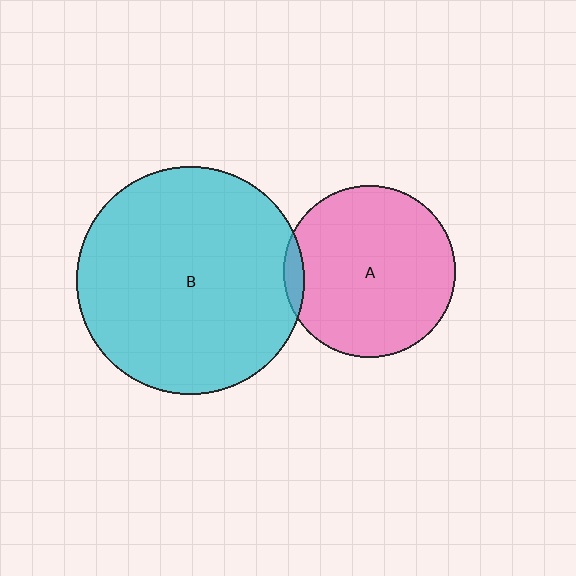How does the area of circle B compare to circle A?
Approximately 1.7 times.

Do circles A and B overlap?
Yes.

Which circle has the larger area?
Circle B (cyan).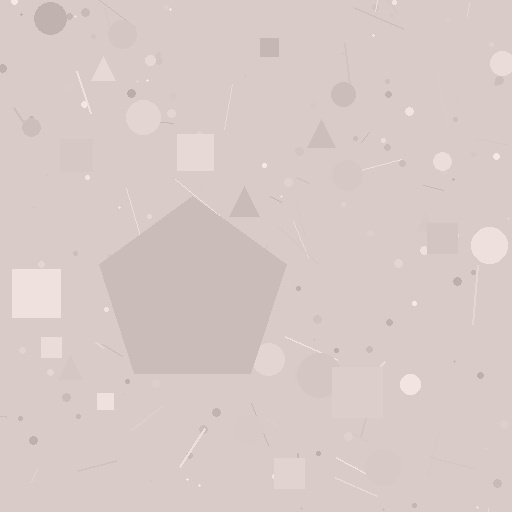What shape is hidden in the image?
A pentagon is hidden in the image.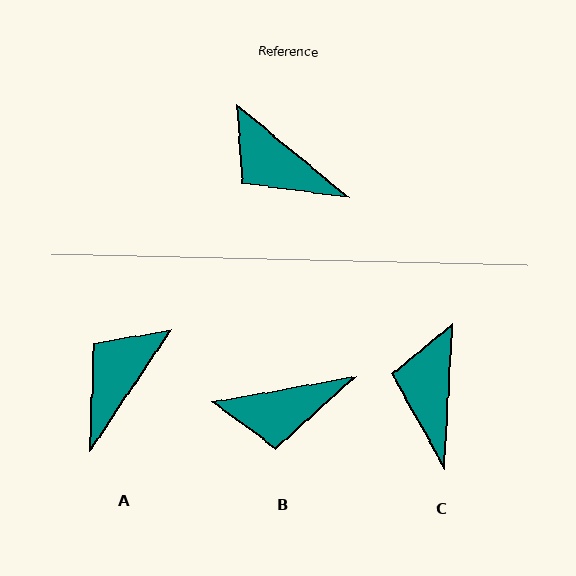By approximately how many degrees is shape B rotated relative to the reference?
Approximately 50 degrees counter-clockwise.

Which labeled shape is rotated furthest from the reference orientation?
A, about 84 degrees away.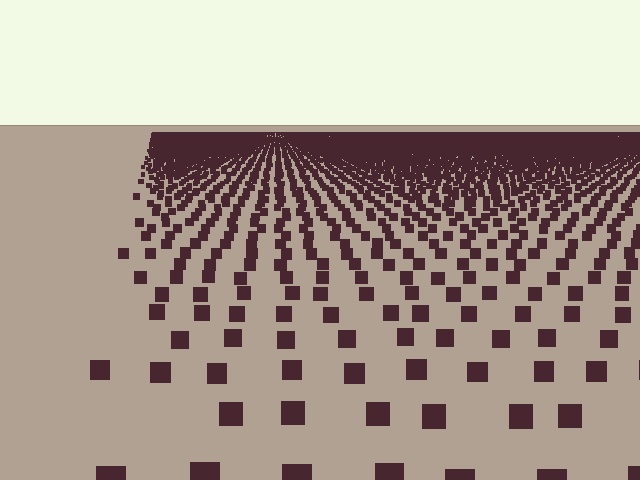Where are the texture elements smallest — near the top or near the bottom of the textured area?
Near the top.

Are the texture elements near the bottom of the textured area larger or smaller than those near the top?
Larger. Near the bottom, elements are closer to the viewer and appear at a bigger on-screen size.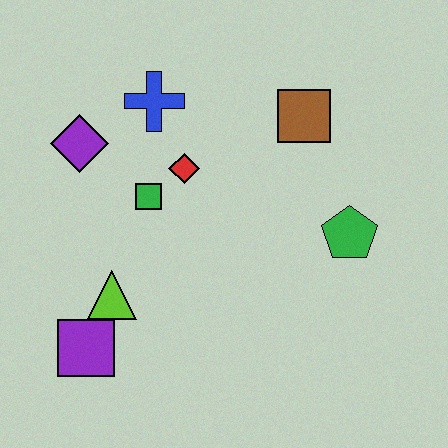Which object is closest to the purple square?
The lime triangle is closest to the purple square.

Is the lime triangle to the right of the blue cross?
No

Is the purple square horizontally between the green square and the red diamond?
No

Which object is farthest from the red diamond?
The purple square is farthest from the red diamond.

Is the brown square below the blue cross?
Yes